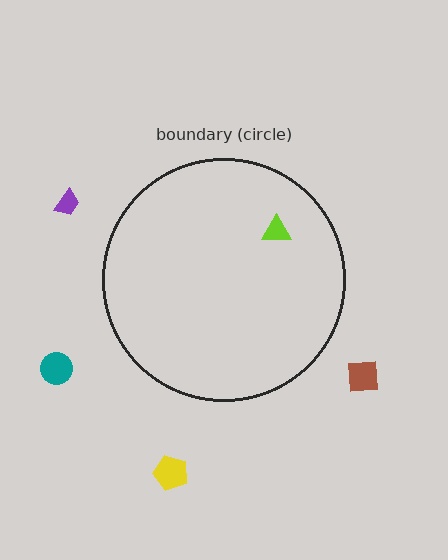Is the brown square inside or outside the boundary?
Outside.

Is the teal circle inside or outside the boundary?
Outside.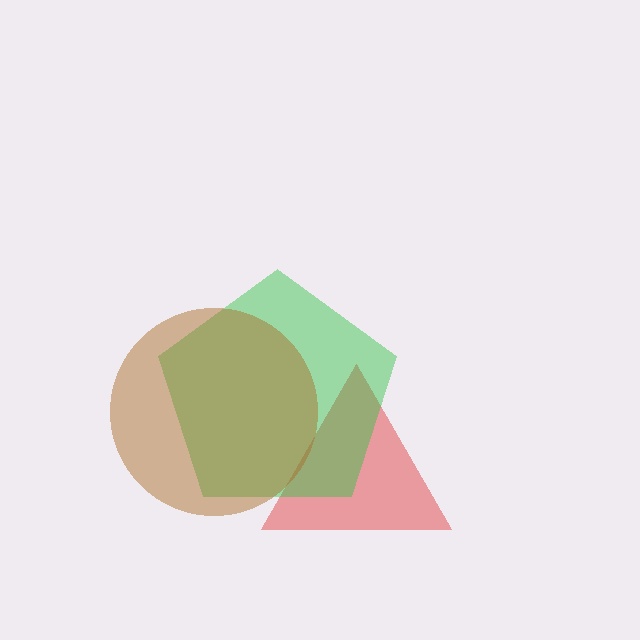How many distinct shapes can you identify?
There are 3 distinct shapes: a red triangle, a green pentagon, a brown circle.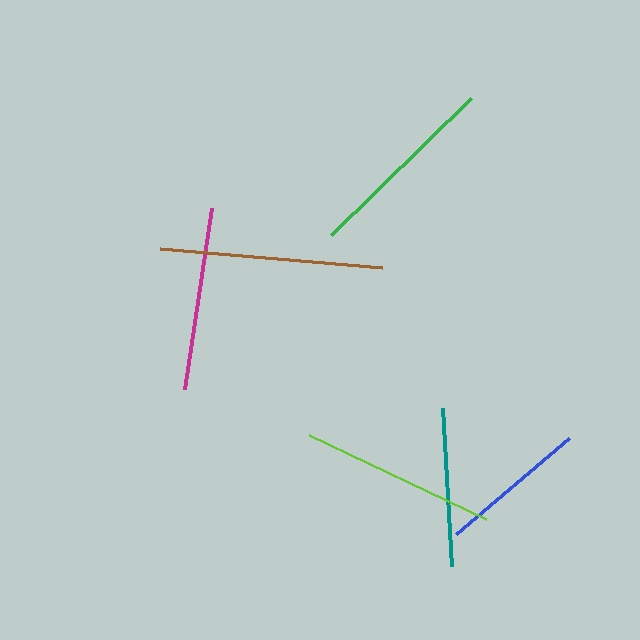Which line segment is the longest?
The brown line is the longest at approximately 223 pixels.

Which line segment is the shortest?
The blue line is the shortest at approximately 149 pixels.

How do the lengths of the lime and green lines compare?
The lime and green lines are approximately the same length.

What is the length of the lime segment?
The lime segment is approximately 196 pixels long.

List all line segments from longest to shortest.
From longest to shortest: brown, lime, green, magenta, teal, blue.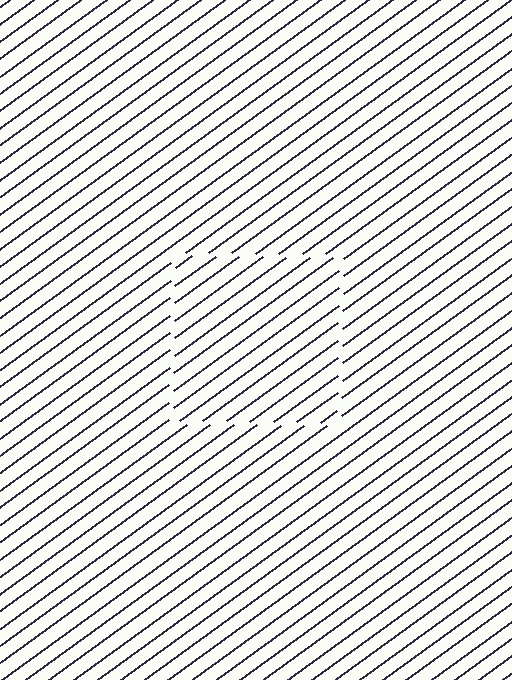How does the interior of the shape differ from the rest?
The interior of the shape contains the same grating, shifted by half a period — the contour is defined by the phase discontinuity where line-ends from the inner and outer gratings abut.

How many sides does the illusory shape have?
4 sides — the line-ends trace a square.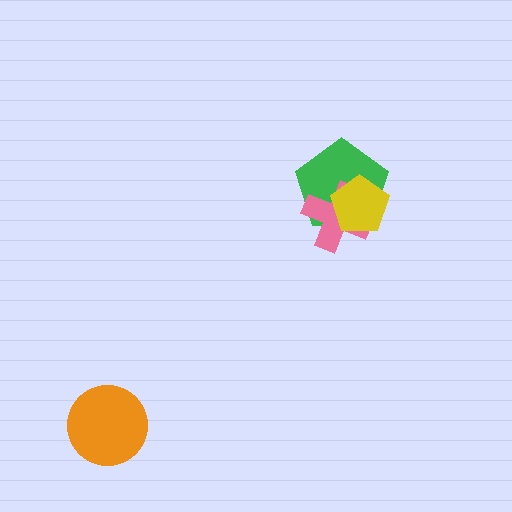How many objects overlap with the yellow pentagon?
2 objects overlap with the yellow pentagon.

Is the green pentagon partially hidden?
Yes, it is partially covered by another shape.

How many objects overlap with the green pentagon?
2 objects overlap with the green pentagon.